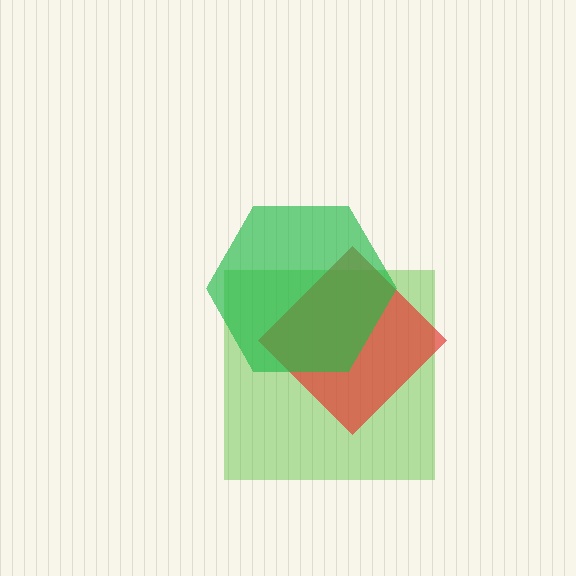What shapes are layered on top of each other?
The layered shapes are: a lime square, a red diamond, a green hexagon.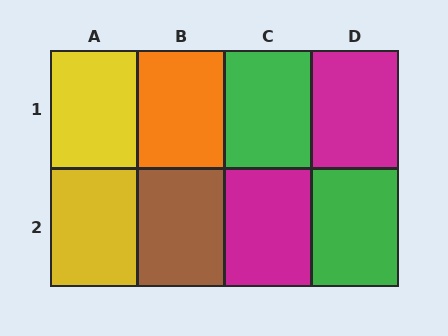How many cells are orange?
1 cell is orange.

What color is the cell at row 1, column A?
Yellow.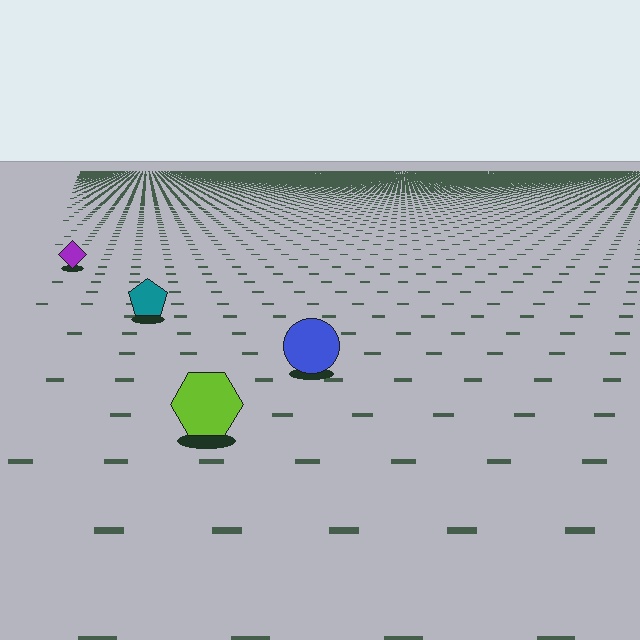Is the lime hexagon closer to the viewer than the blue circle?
Yes. The lime hexagon is closer — you can tell from the texture gradient: the ground texture is coarser near it.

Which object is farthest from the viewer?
The purple diamond is farthest from the viewer. It appears smaller and the ground texture around it is denser.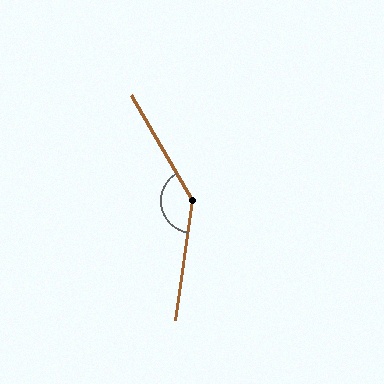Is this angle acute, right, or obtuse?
It is obtuse.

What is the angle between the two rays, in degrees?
Approximately 141 degrees.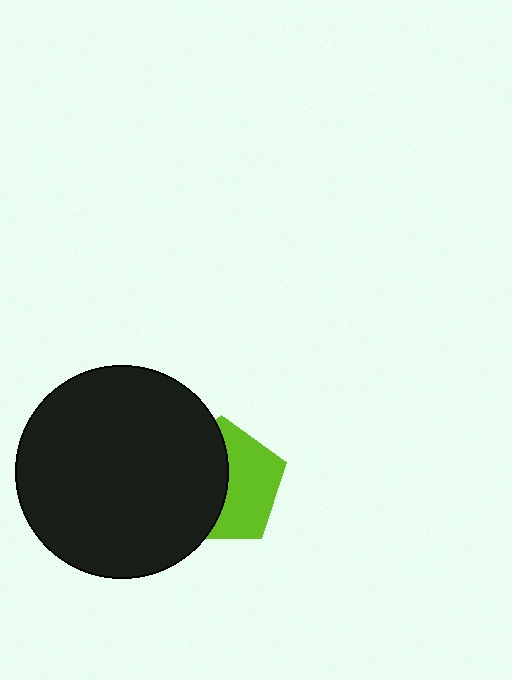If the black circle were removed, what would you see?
You would see the complete lime pentagon.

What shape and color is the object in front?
The object in front is a black circle.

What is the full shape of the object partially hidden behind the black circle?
The partially hidden object is a lime pentagon.